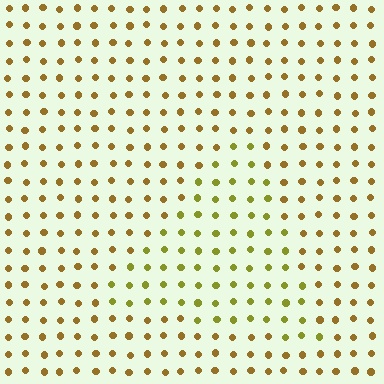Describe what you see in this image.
The image is filled with small brown elements in a uniform arrangement. A triangle-shaped region is visible where the elements are tinted to a slightly different hue, forming a subtle color boundary.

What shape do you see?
I see a triangle.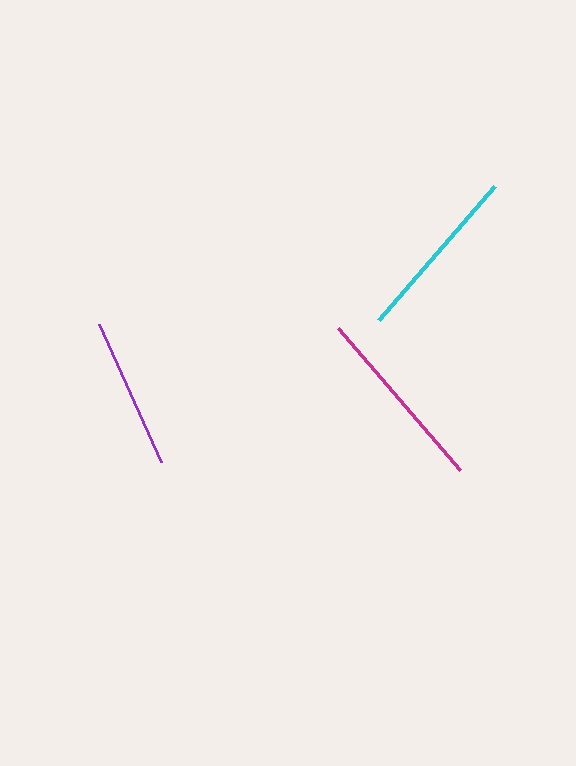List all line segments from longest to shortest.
From longest to shortest: magenta, cyan, purple.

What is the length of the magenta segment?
The magenta segment is approximately 188 pixels long.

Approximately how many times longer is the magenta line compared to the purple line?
The magenta line is approximately 1.2 times the length of the purple line.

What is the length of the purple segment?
The purple segment is approximately 151 pixels long.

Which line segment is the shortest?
The purple line is the shortest at approximately 151 pixels.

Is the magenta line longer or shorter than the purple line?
The magenta line is longer than the purple line.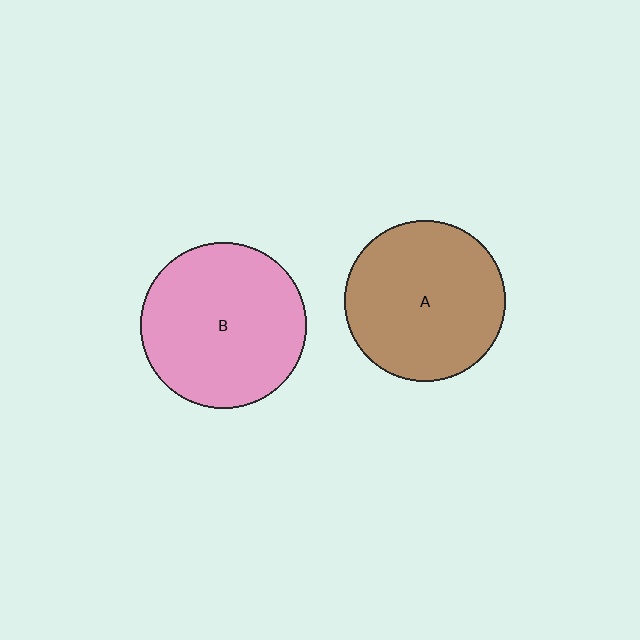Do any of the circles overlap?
No, none of the circles overlap.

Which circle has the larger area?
Circle B (pink).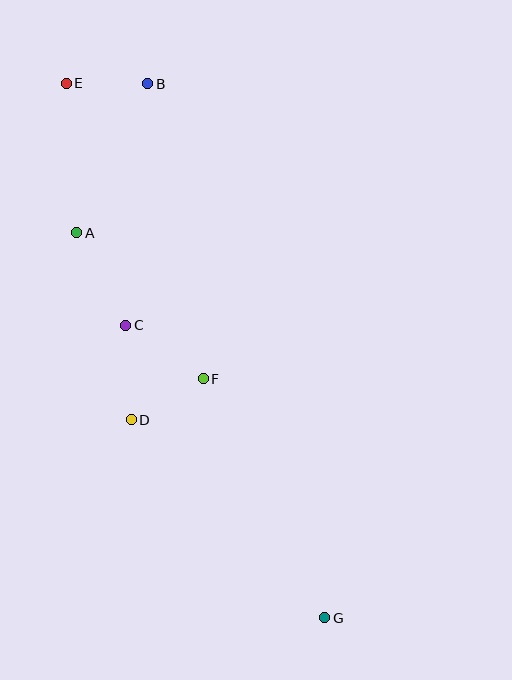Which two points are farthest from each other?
Points E and G are farthest from each other.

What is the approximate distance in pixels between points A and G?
The distance between A and G is approximately 458 pixels.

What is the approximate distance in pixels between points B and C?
The distance between B and C is approximately 243 pixels.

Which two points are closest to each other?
Points B and E are closest to each other.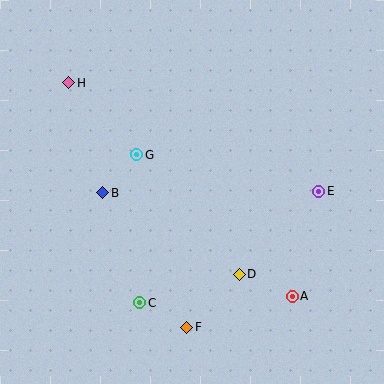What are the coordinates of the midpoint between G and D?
The midpoint between G and D is at (188, 215).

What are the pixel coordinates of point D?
Point D is at (239, 274).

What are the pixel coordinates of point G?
Point G is at (137, 155).